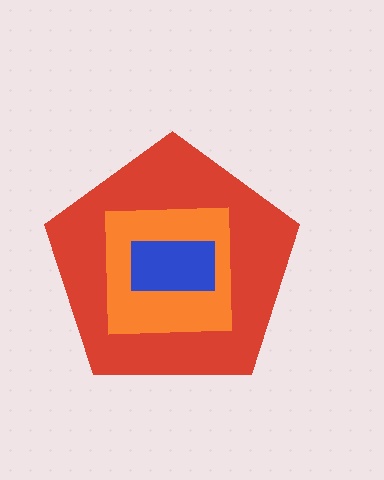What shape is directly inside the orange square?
The blue rectangle.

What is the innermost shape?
The blue rectangle.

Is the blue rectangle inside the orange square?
Yes.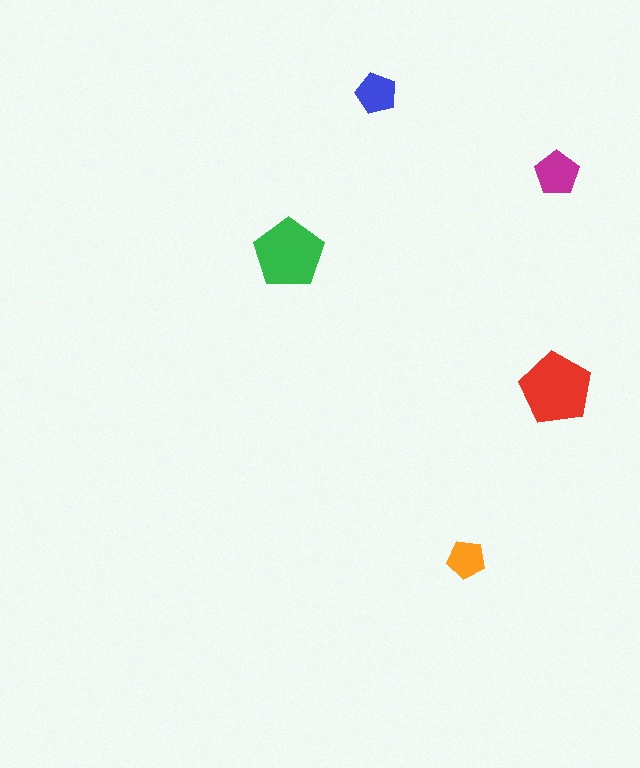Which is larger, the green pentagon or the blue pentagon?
The green one.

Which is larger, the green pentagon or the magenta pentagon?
The green one.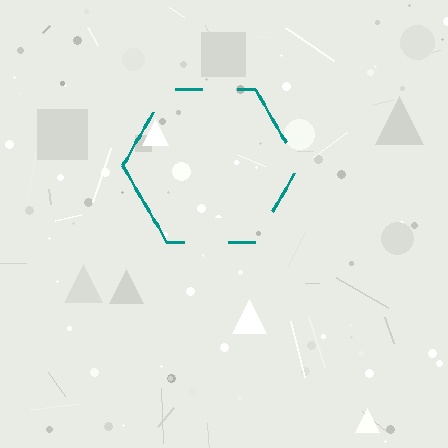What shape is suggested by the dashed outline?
The dashed outline suggests a hexagon.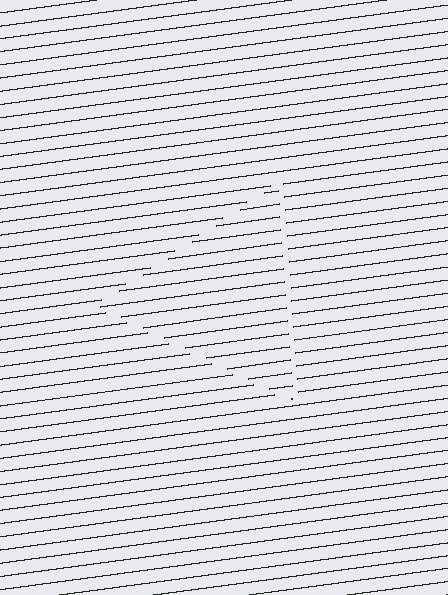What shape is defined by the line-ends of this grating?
An illusory triangle. The interior of the shape contains the same grating, shifted by half a period — the contour is defined by the phase discontinuity where line-ends from the inner and outer gratings abut.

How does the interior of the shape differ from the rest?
The interior of the shape contains the same grating, shifted by half a period — the contour is defined by the phase discontinuity where line-ends from the inner and outer gratings abut.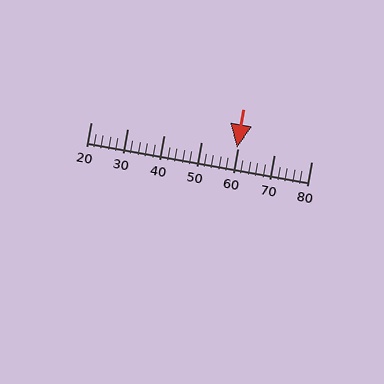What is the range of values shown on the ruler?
The ruler shows values from 20 to 80.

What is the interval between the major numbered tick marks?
The major tick marks are spaced 10 units apart.